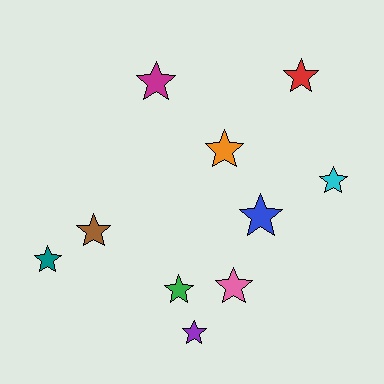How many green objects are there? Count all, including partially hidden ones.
There is 1 green object.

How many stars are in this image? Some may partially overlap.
There are 10 stars.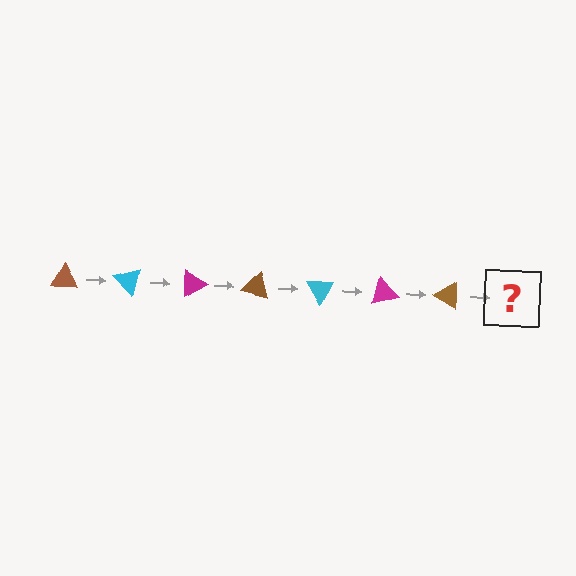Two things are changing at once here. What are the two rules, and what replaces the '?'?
The two rules are that it rotates 45 degrees each step and the color cycles through brown, cyan, and magenta. The '?' should be a cyan triangle, rotated 315 degrees from the start.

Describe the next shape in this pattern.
It should be a cyan triangle, rotated 315 degrees from the start.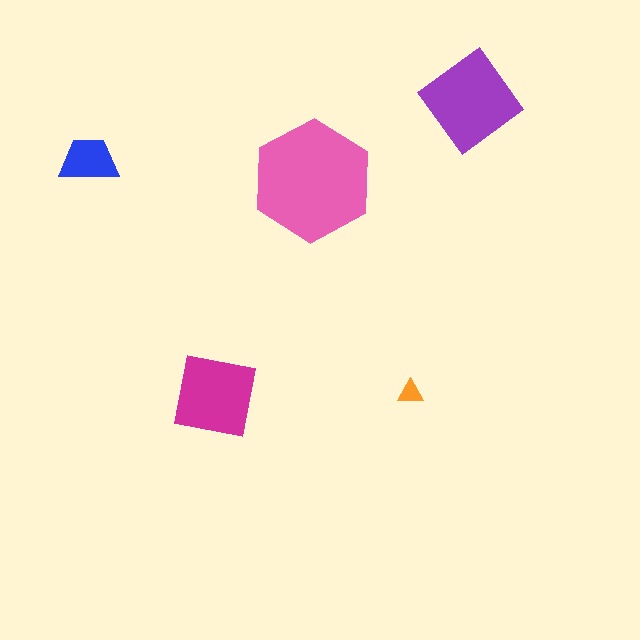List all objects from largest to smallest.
The pink hexagon, the purple diamond, the magenta square, the blue trapezoid, the orange triangle.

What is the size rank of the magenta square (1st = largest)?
3rd.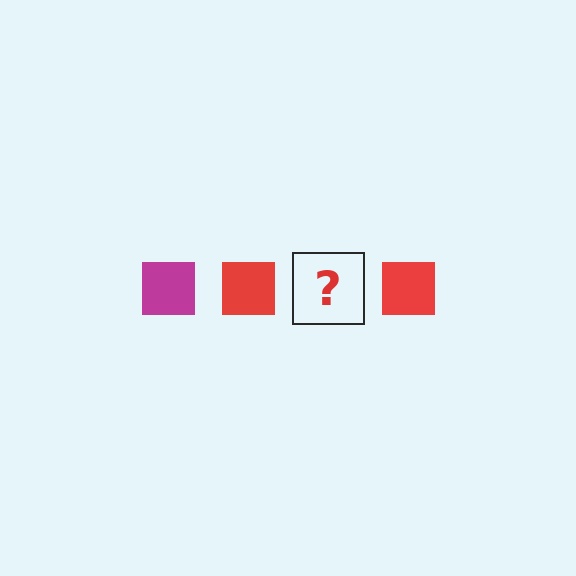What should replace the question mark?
The question mark should be replaced with a magenta square.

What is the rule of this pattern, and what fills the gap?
The rule is that the pattern cycles through magenta, red squares. The gap should be filled with a magenta square.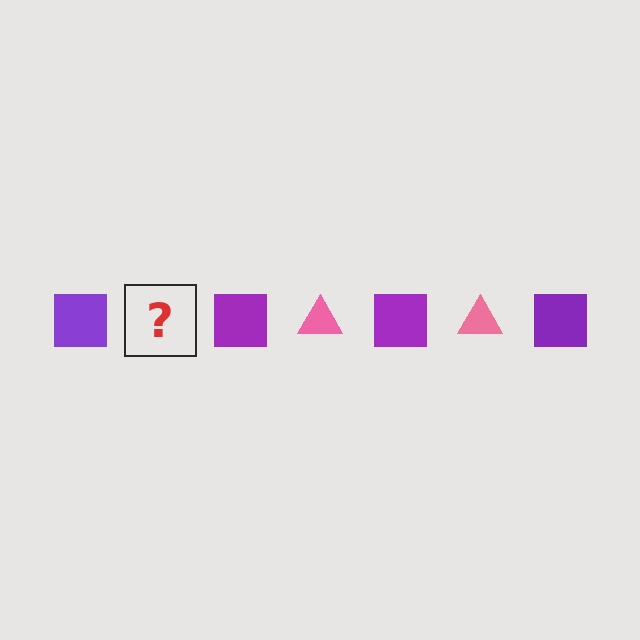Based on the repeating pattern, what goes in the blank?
The blank should be a pink triangle.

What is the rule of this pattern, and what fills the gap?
The rule is that the pattern alternates between purple square and pink triangle. The gap should be filled with a pink triangle.